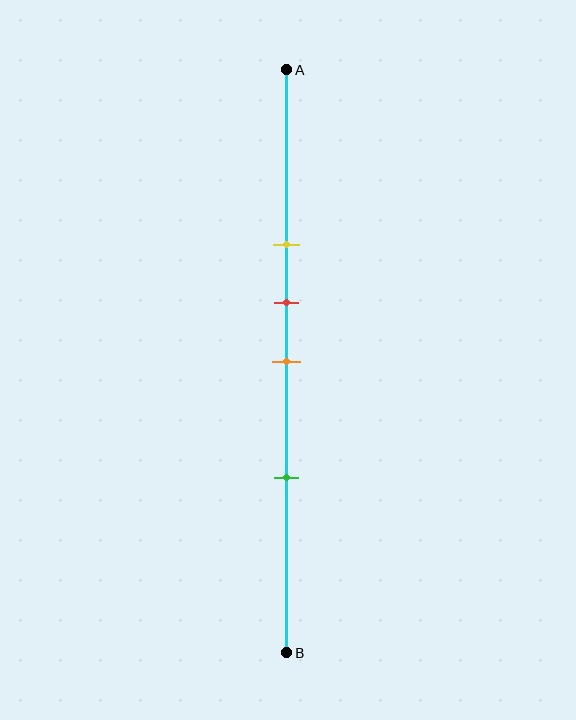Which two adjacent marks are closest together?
The red and orange marks are the closest adjacent pair.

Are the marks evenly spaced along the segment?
No, the marks are not evenly spaced.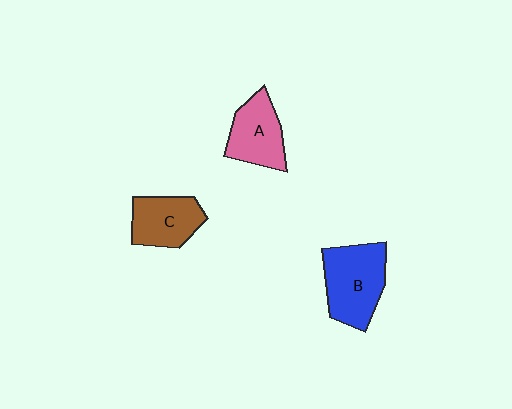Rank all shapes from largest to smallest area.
From largest to smallest: B (blue), A (pink), C (brown).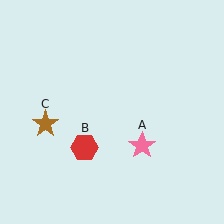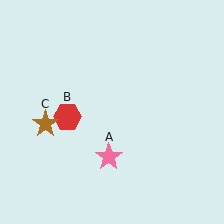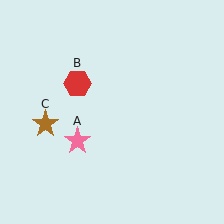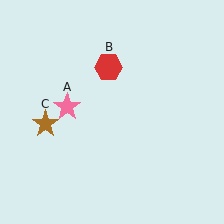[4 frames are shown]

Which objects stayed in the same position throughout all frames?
Brown star (object C) remained stationary.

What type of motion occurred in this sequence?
The pink star (object A), red hexagon (object B) rotated clockwise around the center of the scene.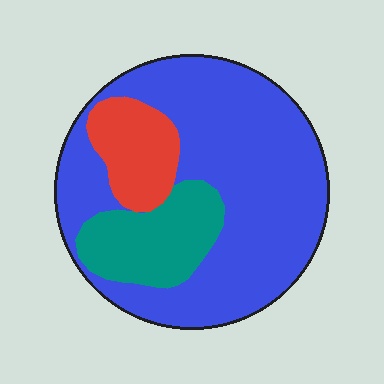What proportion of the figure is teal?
Teal takes up between a sixth and a third of the figure.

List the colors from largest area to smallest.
From largest to smallest: blue, teal, red.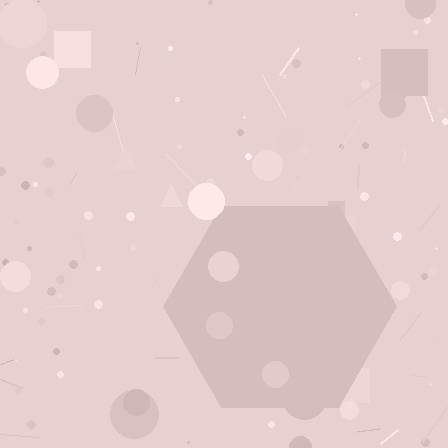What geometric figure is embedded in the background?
A hexagon is embedded in the background.